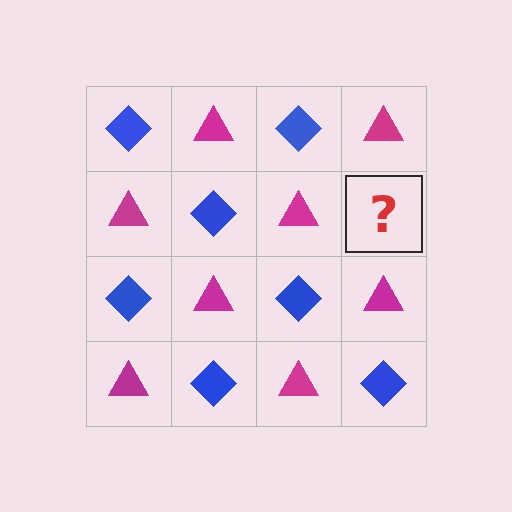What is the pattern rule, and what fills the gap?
The rule is that it alternates blue diamond and magenta triangle in a checkerboard pattern. The gap should be filled with a blue diamond.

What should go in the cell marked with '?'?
The missing cell should contain a blue diamond.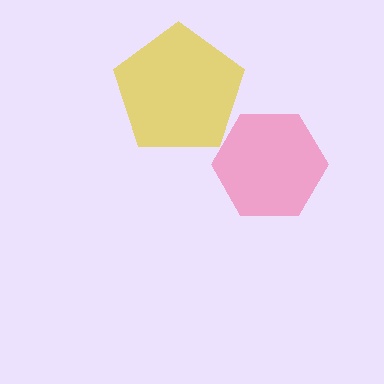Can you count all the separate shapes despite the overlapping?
Yes, there are 2 separate shapes.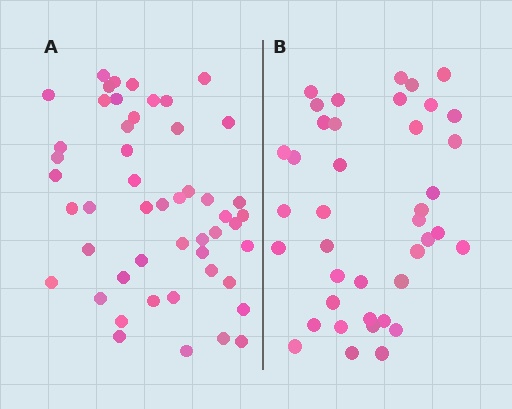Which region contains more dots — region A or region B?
Region A (the left region) has more dots.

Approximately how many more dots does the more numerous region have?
Region A has roughly 10 or so more dots than region B.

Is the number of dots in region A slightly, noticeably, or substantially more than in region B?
Region A has noticeably more, but not dramatically so. The ratio is roughly 1.2 to 1.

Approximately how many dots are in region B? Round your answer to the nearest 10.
About 40 dots.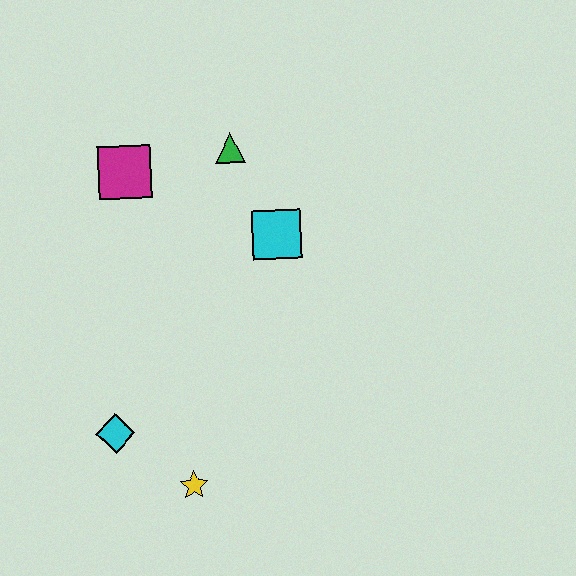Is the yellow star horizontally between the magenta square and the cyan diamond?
No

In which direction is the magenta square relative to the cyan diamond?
The magenta square is above the cyan diamond.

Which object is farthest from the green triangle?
The yellow star is farthest from the green triangle.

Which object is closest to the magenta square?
The green triangle is closest to the magenta square.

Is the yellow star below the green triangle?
Yes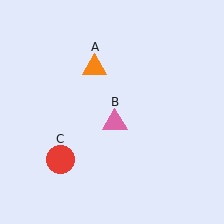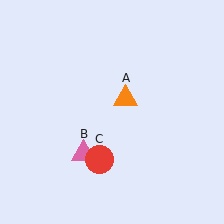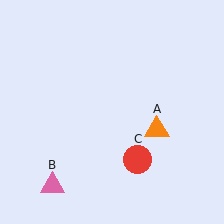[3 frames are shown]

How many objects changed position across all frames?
3 objects changed position: orange triangle (object A), pink triangle (object B), red circle (object C).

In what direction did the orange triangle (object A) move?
The orange triangle (object A) moved down and to the right.